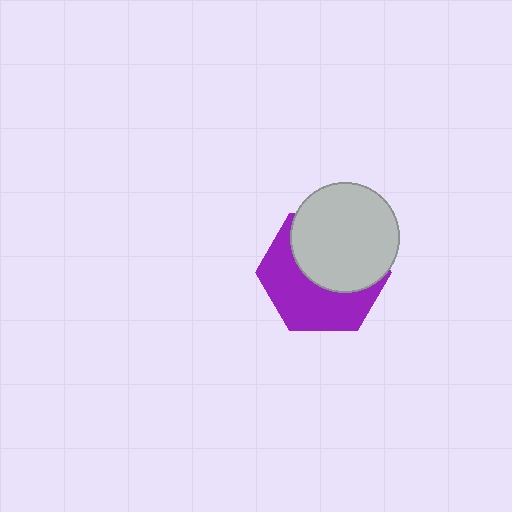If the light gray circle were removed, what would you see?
You would see the complete purple hexagon.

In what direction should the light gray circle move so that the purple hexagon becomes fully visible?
The light gray circle should move up. That is the shortest direction to clear the overlap and leave the purple hexagon fully visible.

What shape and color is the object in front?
The object in front is a light gray circle.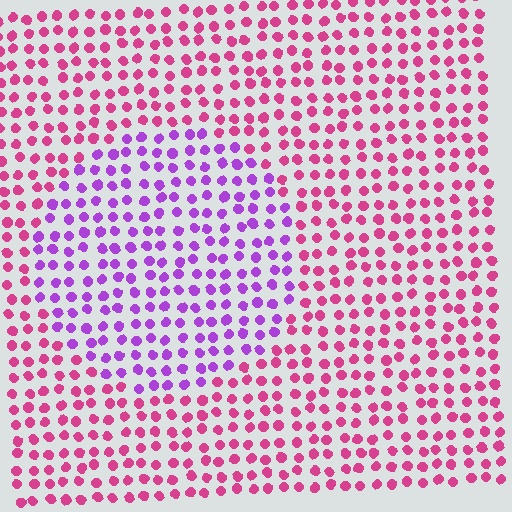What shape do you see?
I see a circle.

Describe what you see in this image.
The image is filled with small magenta elements in a uniform arrangement. A circle-shaped region is visible where the elements are tinted to a slightly different hue, forming a subtle color boundary.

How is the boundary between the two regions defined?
The boundary is defined purely by a slight shift in hue (about 46 degrees). Spacing, size, and orientation are identical on both sides.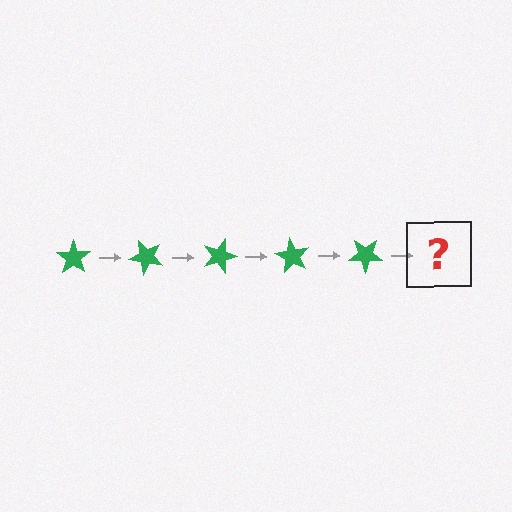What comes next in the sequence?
The next element should be a green star rotated 225 degrees.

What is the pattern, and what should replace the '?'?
The pattern is that the star rotates 45 degrees each step. The '?' should be a green star rotated 225 degrees.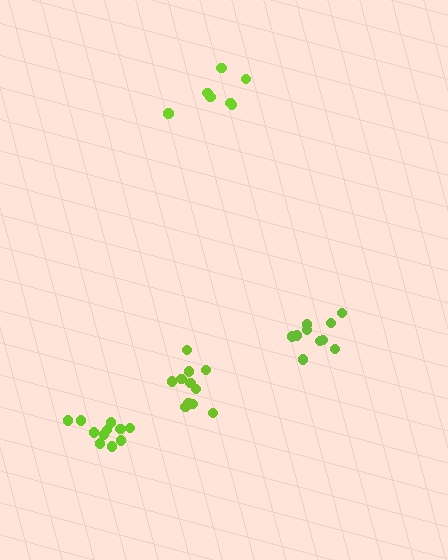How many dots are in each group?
Group 1: 10 dots, Group 2: 11 dots, Group 3: 11 dots, Group 4: 7 dots (39 total).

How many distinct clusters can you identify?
There are 4 distinct clusters.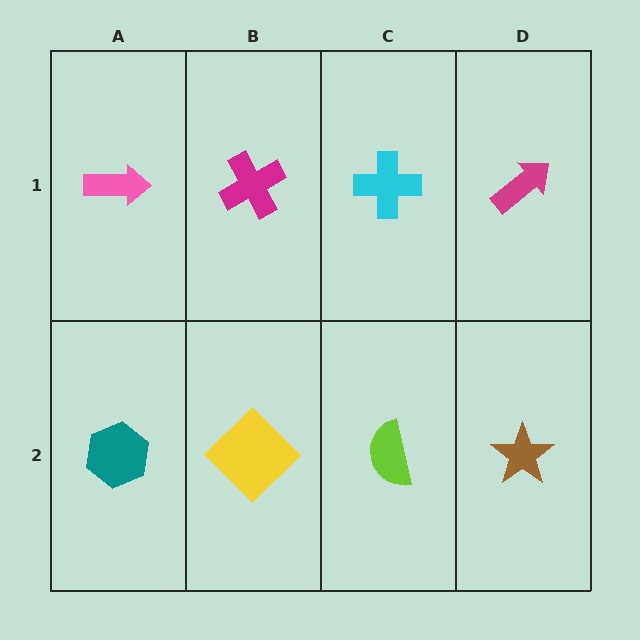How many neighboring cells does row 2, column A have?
2.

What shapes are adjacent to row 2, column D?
A magenta arrow (row 1, column D), a lime semicircle (row 2, column C).